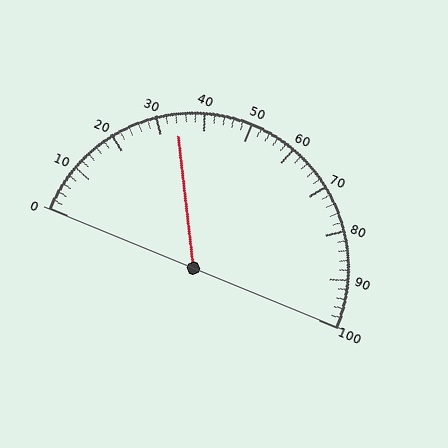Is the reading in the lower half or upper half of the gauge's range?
The reading is in the lower half of the range (0 to 100).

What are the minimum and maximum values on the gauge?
The gauge ranges from 0 to 100.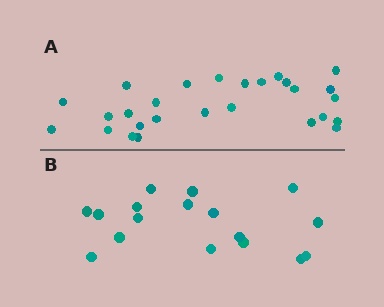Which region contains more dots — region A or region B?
Region A (the top region) has more dots.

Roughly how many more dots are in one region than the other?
Region A has roughly 10 or so more dots than region B.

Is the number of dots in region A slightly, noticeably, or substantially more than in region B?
Region A has substantially more. The ratio is roughly 1.6 to 1.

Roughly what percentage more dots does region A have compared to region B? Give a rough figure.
About 60% more.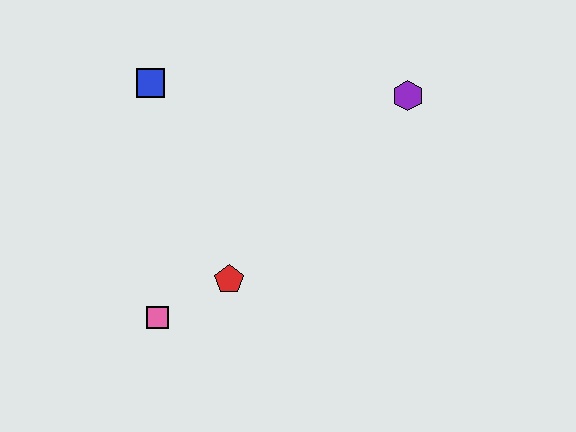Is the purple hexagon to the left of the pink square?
No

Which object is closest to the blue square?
The red pentagon is closest to the blue square.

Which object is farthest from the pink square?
The purple hexagon is farthest from the pink square.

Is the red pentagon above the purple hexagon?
No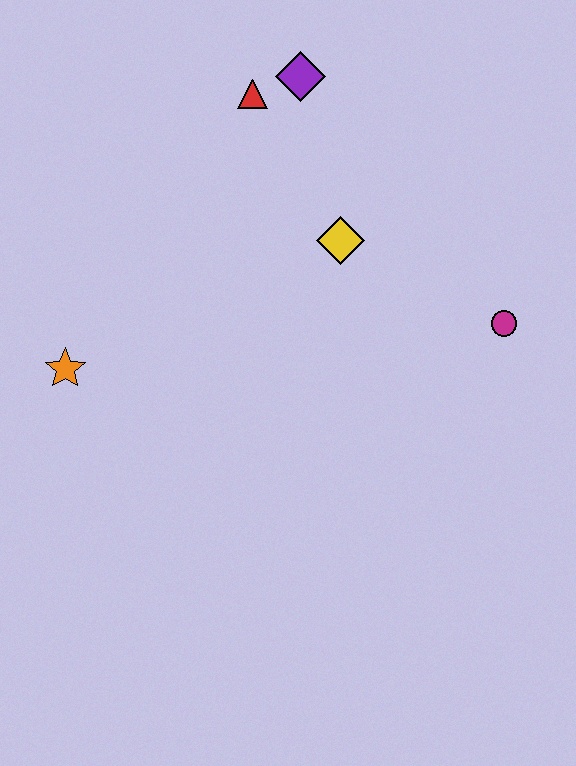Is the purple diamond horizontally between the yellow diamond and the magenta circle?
No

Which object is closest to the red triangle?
The purple diamond is closest to the red triangle.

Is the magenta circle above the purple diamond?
No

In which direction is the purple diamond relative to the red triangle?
The purple diamond is to the right of the red triangle.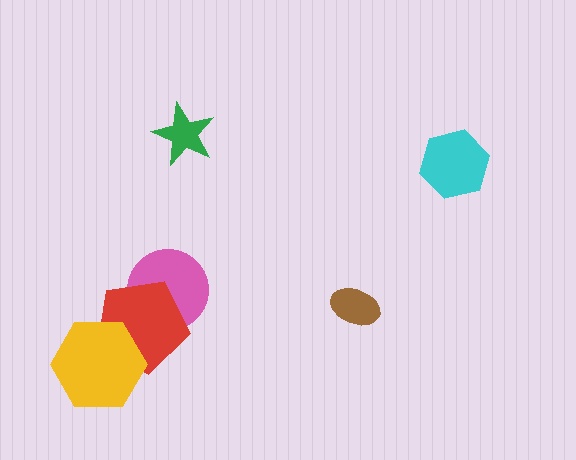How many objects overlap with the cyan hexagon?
0 objects overlap with the cyan hexagon.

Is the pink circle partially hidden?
Yes, it is partially covered by another shape.